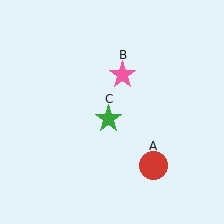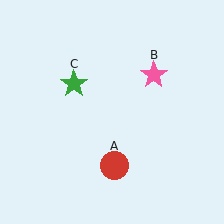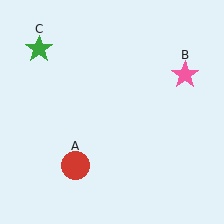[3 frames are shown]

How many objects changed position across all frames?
3 objects changed position: red circle (object A), pink star (object B), green star (object C).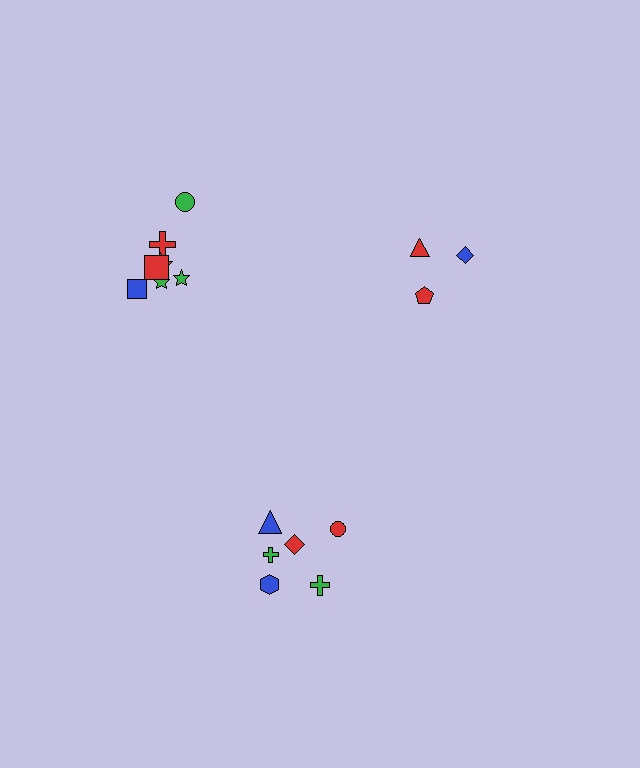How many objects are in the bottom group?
There are 6 objects.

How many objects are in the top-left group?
There are 7 objects.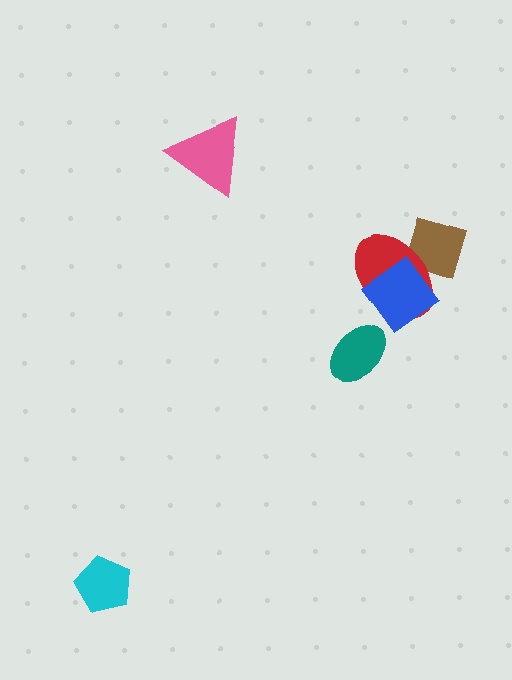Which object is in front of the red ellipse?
The blue diamond is in front of the red ellipse.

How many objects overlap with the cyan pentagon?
0 objects overlap with the cyan pentagon.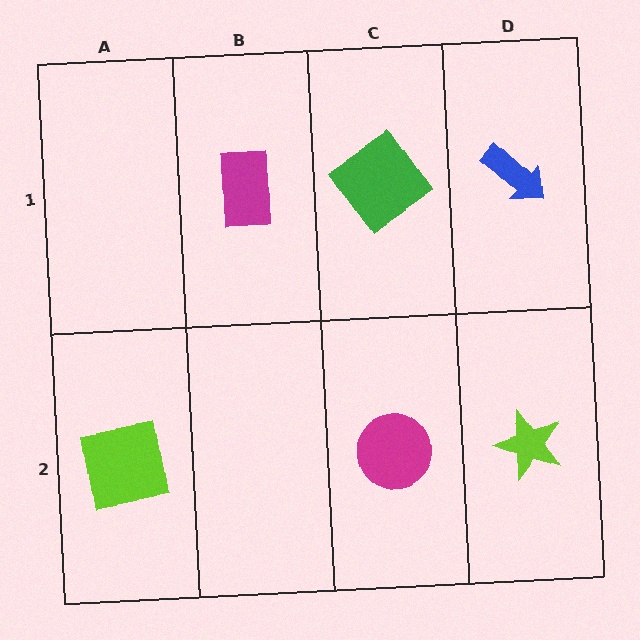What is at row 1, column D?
A blue arrow.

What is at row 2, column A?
A lime square.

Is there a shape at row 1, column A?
No, that cell is empty.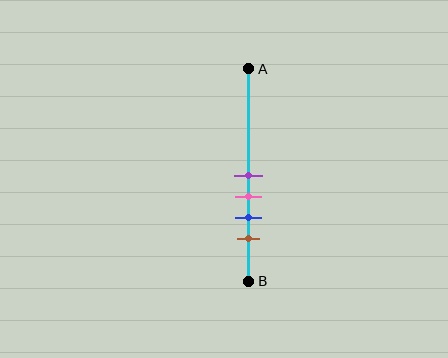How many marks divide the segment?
There are 4 marks dividing the segment.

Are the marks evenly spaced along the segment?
Yes, the marks are approximately evenly spaced.